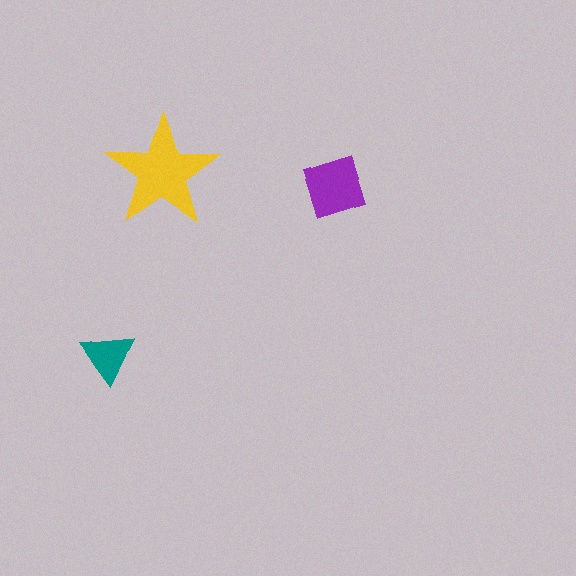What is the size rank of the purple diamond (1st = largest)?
2nd.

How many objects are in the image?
There are 3 objects in the image.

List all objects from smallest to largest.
The teal triangle, the purple diamond, the yellow star.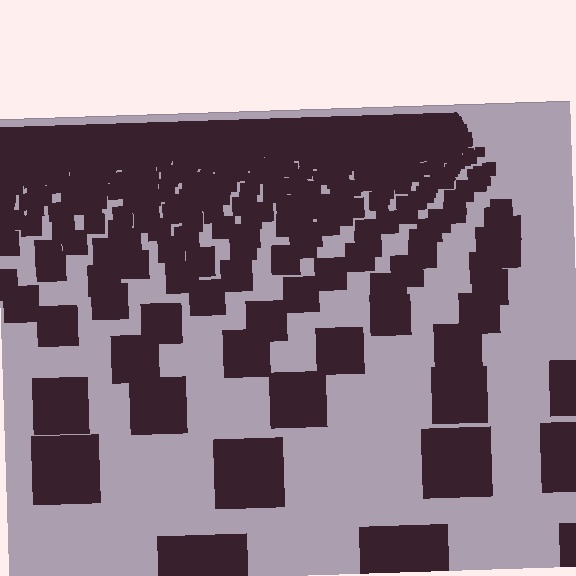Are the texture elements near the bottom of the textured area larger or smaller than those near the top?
Larger. Near the bottom, elements are closer to the viewer and appear at a bigger on-screen size.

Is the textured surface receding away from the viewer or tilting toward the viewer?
The surface is receding away from the viewer. Texture elements get smaller and denser toward the top.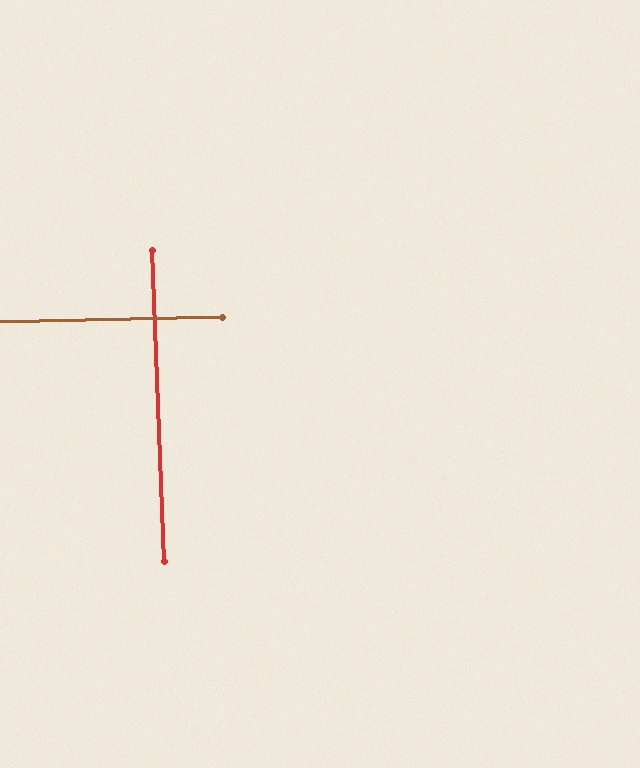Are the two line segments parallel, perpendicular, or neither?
Perpendicular — they meet at approximately 89°.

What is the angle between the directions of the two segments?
Approximately 89 degrees.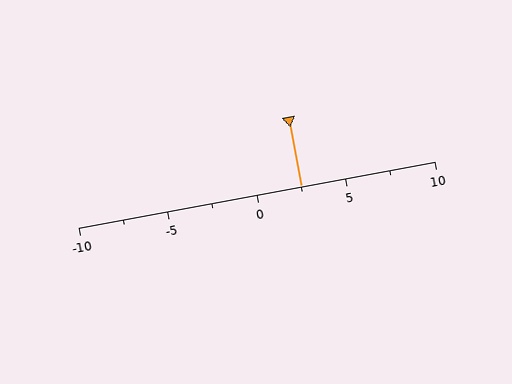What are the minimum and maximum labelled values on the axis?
The axis runs from -10 to 10.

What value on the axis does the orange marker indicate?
The marker indicates approximately 2.5.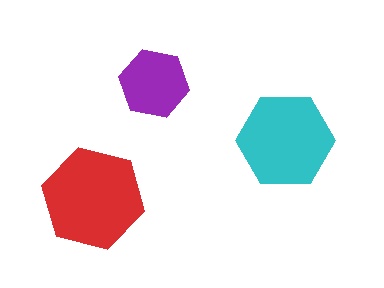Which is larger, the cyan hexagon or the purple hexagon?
The cyan one.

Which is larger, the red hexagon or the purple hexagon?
The red one.